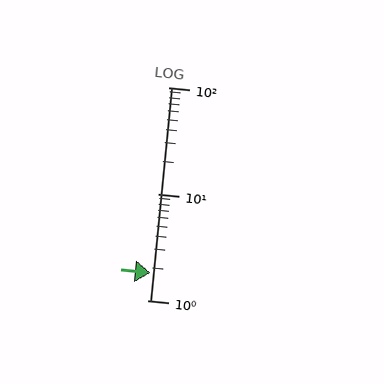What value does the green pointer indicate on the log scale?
The pointer indicates approximately 1.8.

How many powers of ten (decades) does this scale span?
The scale spans 2 decades, from 1 to 100.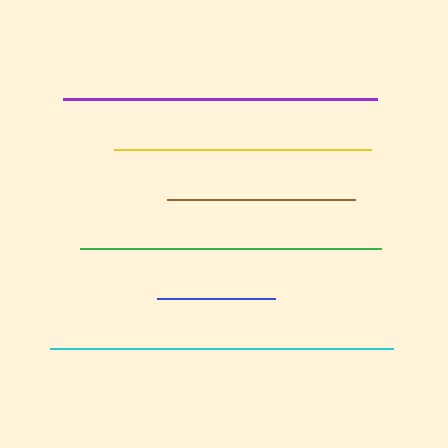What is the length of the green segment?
The green segment is approximately 301 pixels long.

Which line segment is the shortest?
The blue line is the shortest at approximately 118 pixels.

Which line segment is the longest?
The cyan line is the longest at approximately 343 pixels.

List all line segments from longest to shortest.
From longest to shortest: cyan, purple, green, yellow, brown, blue.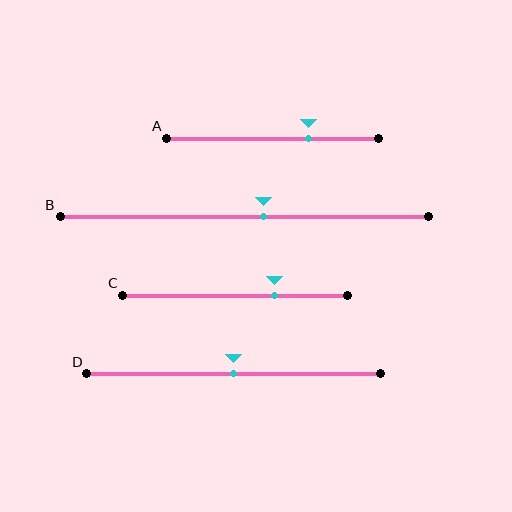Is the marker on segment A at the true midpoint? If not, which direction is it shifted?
No, the marker on segment A is shifted to the right by about 17% of the segment length.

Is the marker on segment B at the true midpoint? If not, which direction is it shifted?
No, the marker on segment B is shifted to the right by about 5% of the segment length.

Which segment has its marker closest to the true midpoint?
Segment D has its marker closest to the true midpoint.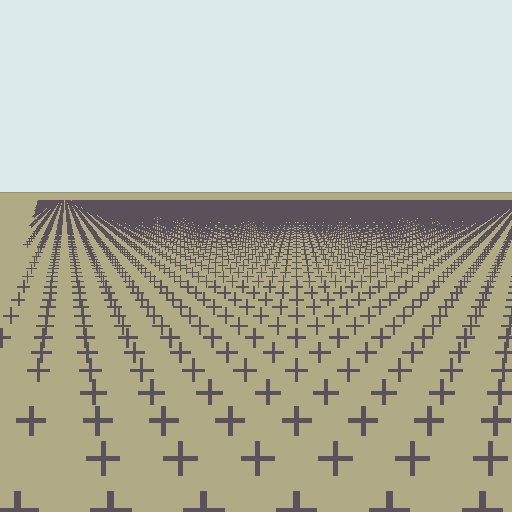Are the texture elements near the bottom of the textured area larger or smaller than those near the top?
Larger. Near the bottom, elements are closer to the viewer and appear at a bigger on-screen size.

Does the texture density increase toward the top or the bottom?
Density increases toward the top.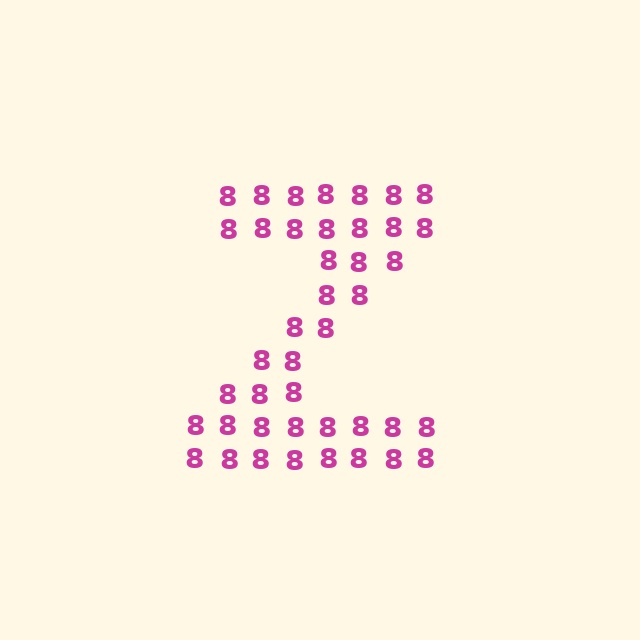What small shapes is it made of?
It is made of small digit 8's.